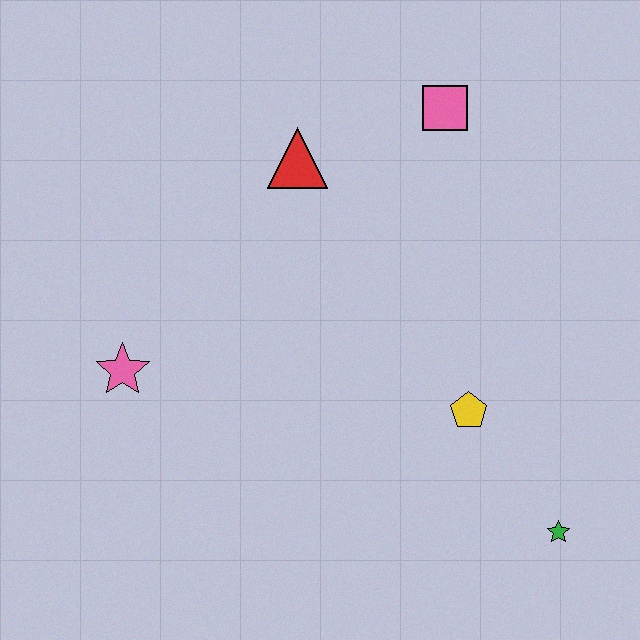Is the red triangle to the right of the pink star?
Yes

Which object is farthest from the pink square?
The green star is farthest from the pink square.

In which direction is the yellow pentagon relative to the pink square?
The yellow pentagon is below the pink square.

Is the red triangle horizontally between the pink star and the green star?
Yes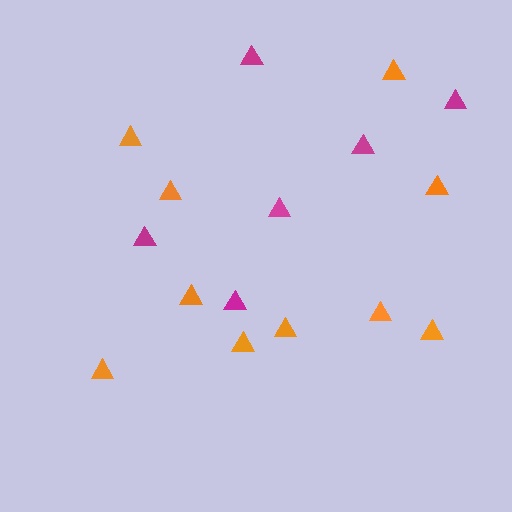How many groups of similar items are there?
There are 2 groups: one group of magenta triangles (6) and one group of orange triangles (10).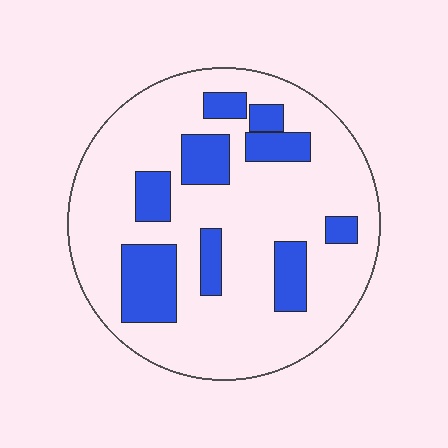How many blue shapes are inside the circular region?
9.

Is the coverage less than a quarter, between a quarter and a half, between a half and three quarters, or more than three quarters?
Less than a quarter.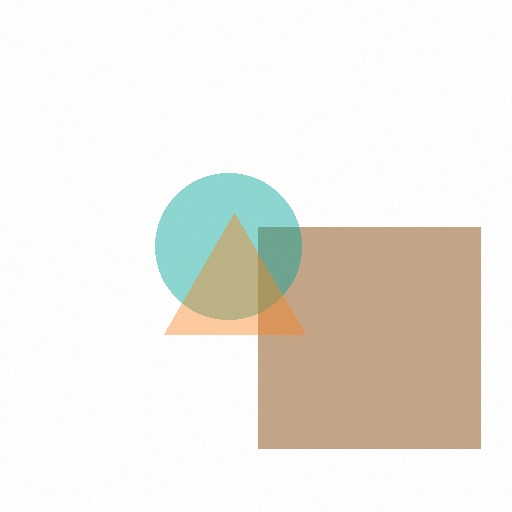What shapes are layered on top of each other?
The layered shapes are: a brown square, a teal circle, an orange triangle.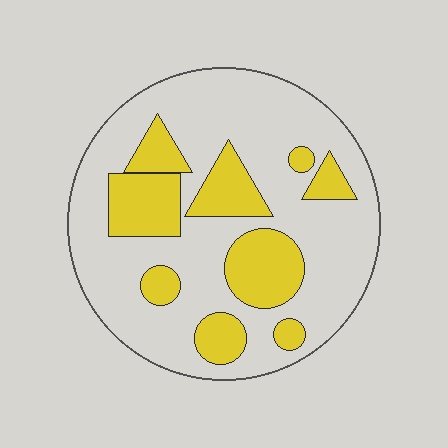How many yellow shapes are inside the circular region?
9.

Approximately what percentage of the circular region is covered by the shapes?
Approximately 30%.